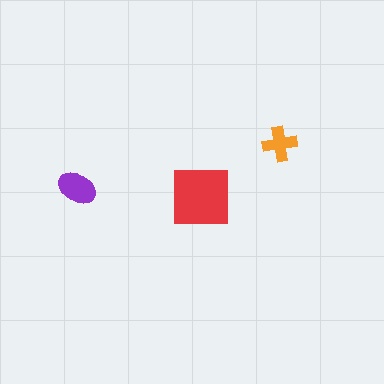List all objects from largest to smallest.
The red square, the purple ellipse, the orange cross.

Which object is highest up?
The orange cross is topmost.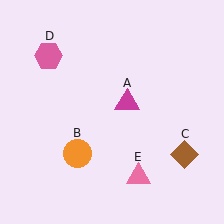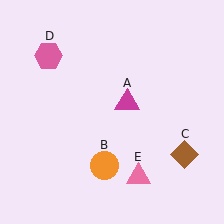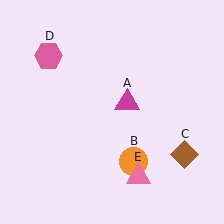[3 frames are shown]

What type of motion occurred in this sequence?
The orange circle (object B) rotated counterclockwise around the center of the scene.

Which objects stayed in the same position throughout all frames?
Magenta triangle (object A) and brown diamond (object C) and pink hexagon (object D) and pink triangle (object E) remained stationary.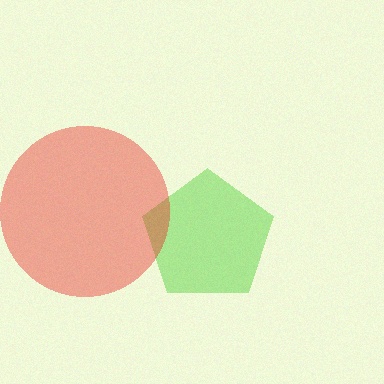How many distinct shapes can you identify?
There are 2 distinct shapes: a lime pentagon, a red circle.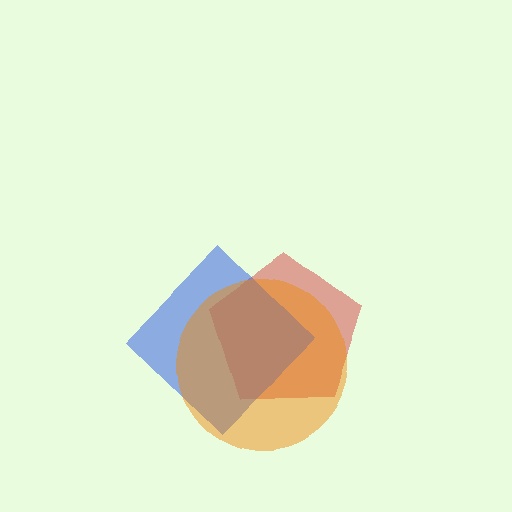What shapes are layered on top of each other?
The layered shapes are: a red pentagon, a blue diamond, an orange circle.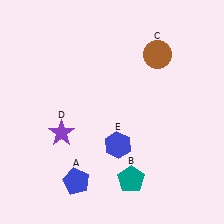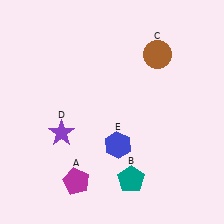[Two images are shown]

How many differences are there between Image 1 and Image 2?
There is 1 difference between the two images.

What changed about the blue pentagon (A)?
In Image 1, A is blue. In Image 2, it changed to magenta.